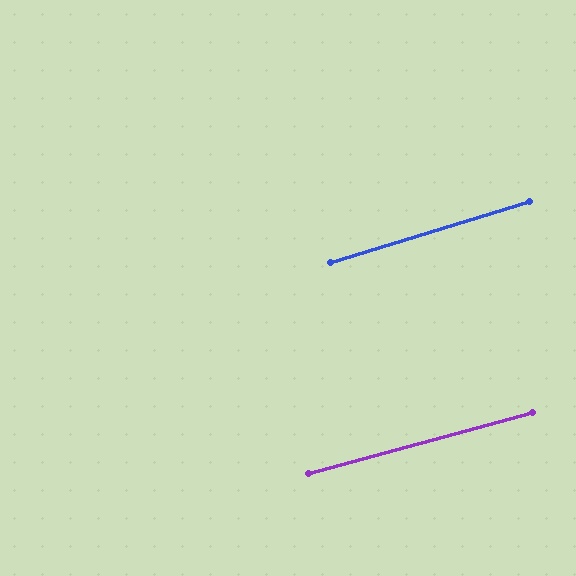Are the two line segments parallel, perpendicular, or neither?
Parallel — their directions differ by only 1.8°.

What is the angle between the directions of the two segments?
Approximately 2 degrees.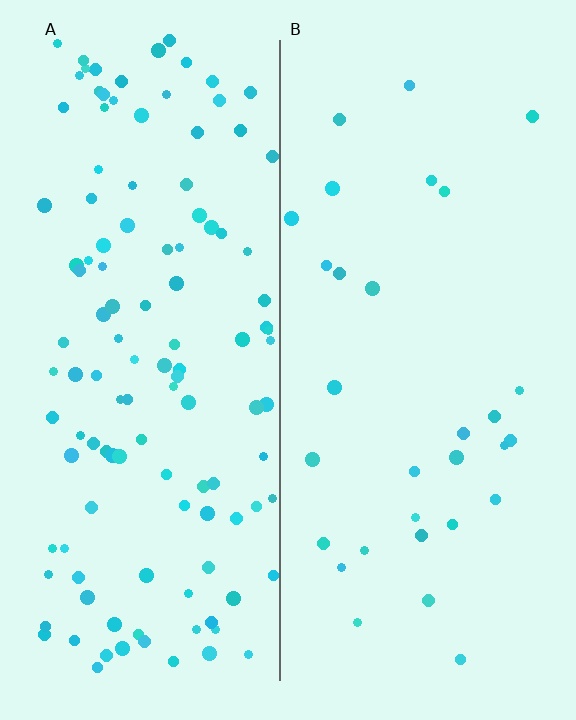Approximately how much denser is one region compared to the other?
Approximately 4.0× — region A over region B.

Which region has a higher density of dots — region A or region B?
A (the left).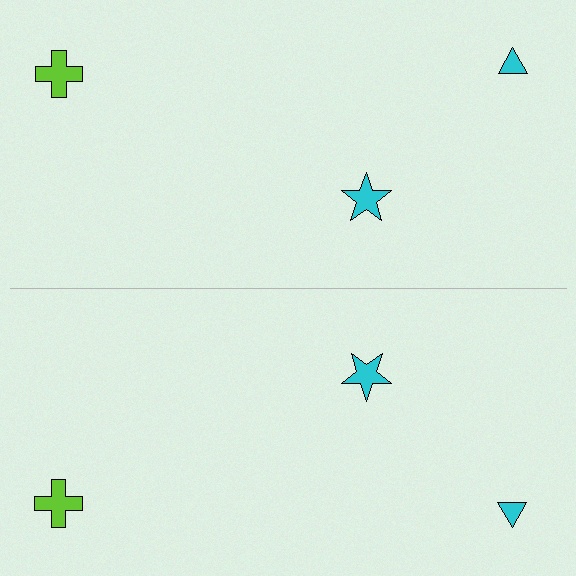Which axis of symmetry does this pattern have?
The pattern has a horizontal axis of symmetry running through the center of the image.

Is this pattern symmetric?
Yes, this pattern has bilateral (reflection) symmetry.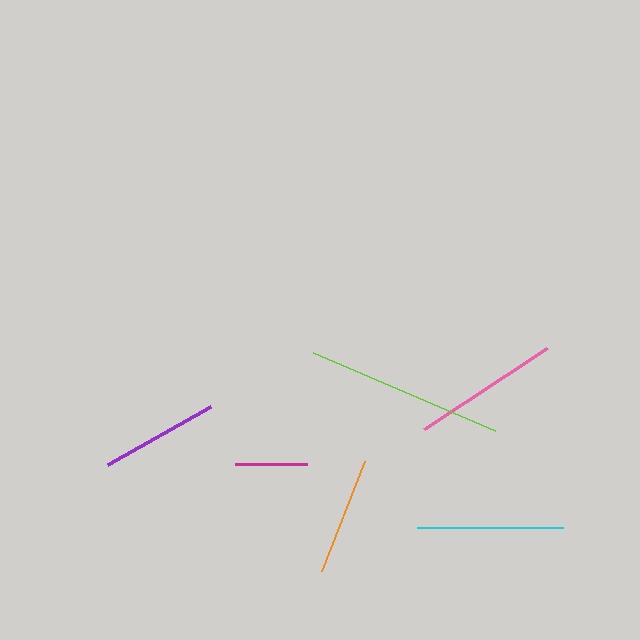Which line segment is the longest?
The lime line is the longest at approximately 197 pixels.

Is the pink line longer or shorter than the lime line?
The lime line is longer than the pink line.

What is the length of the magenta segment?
The magenta segment is approximately 73 pixels long.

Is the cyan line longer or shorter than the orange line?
The cyan line is longer than the orange line.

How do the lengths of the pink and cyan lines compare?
The pink and cyan lines are approximately the same length.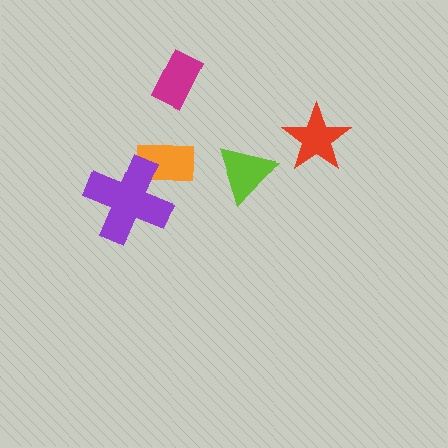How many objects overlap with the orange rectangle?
1 object overlaps with the orange rectangle.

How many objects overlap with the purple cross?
1 object overlaps with the purple cross.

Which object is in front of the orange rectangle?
The purple cross is in front of the orange rectangle.